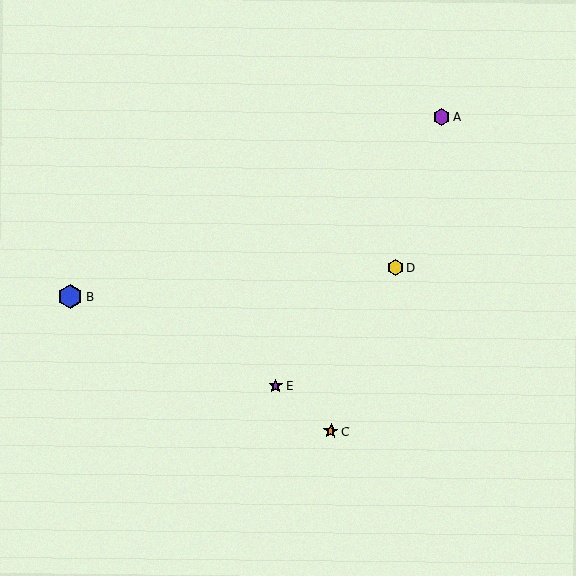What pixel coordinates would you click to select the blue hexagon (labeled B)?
Click at (70, 296) to select the blue hexagon B.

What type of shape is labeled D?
Shape D is a yellow hexagon.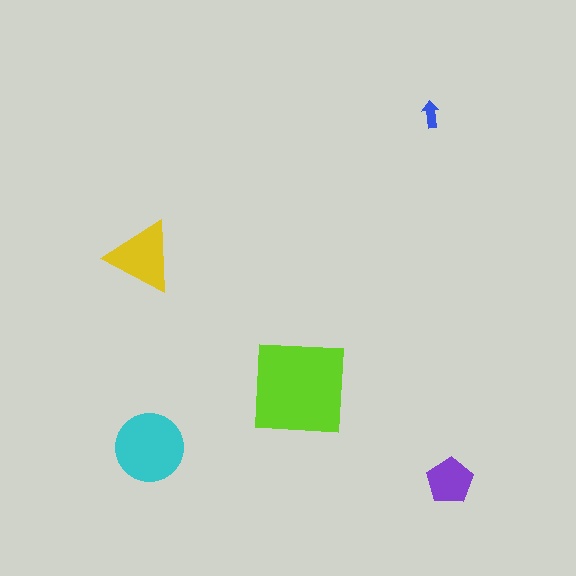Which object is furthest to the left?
The yellow triangle is leftmost.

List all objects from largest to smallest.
The lime square, the cyan circle, the yellow triangle, the purple pentagon, the blue arrow.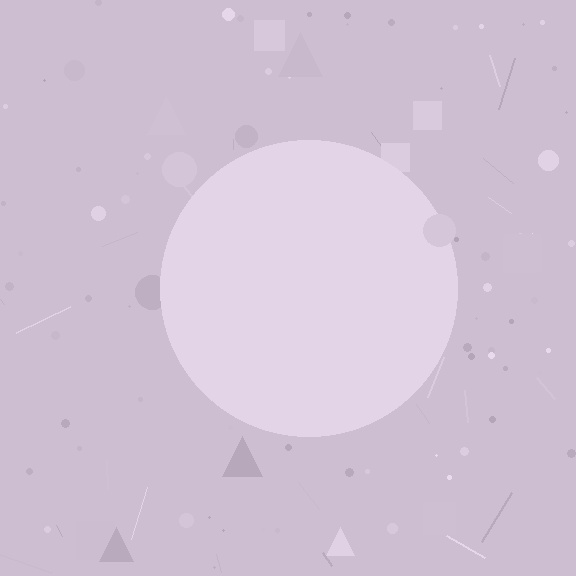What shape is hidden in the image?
A circle is hidden in the image.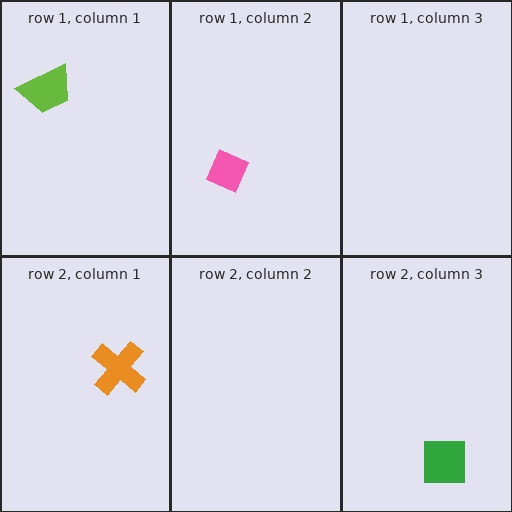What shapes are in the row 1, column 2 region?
The pink diamond.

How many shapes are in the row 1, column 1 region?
1.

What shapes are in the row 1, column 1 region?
The lime trapezoid.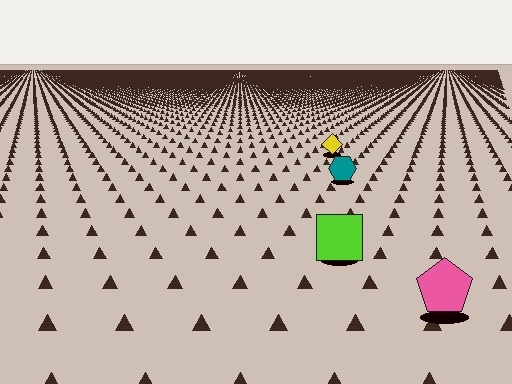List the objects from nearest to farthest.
From nearest to farthest: the pink pentagon, the lime square, the teal hexagon, the yellow diamond.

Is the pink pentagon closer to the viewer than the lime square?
Yes. The pink pentagon is closer — you can tell from the texture gradient: the ground texture is coarser near it.